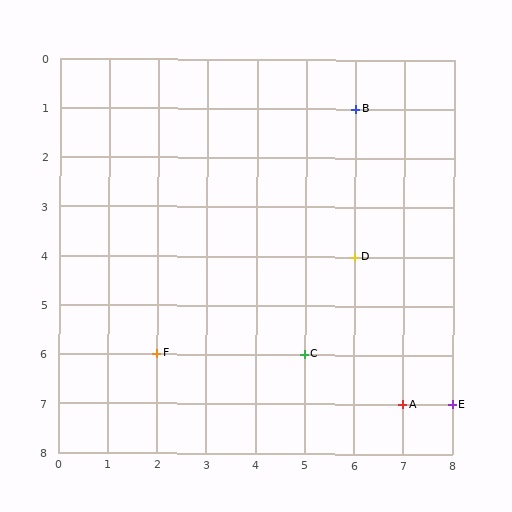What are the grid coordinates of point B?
Point B is at grid coordinates (6, 1).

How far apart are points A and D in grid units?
Points A and D are 1 column and 3 rows apart (about 3.2 grid units diagonally).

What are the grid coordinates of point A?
Point A is at grid coordinates (7, 7).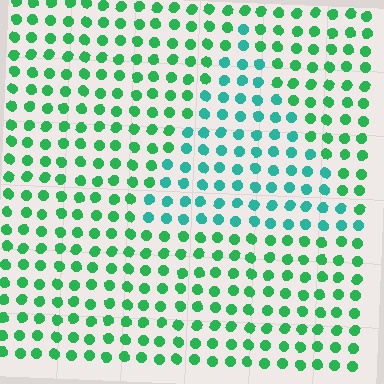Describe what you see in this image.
The image is filled with small green elements in a uniform arrangement. A triangle-shaped region is visible where the elements are tinted to a slightly different hue, forming a subtle color boundary.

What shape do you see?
I see a triangle.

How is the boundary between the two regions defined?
The boundary is defined purely by a slight shift in hue (about 33 degrees). Spacing, size, and orientation are identical on both sides.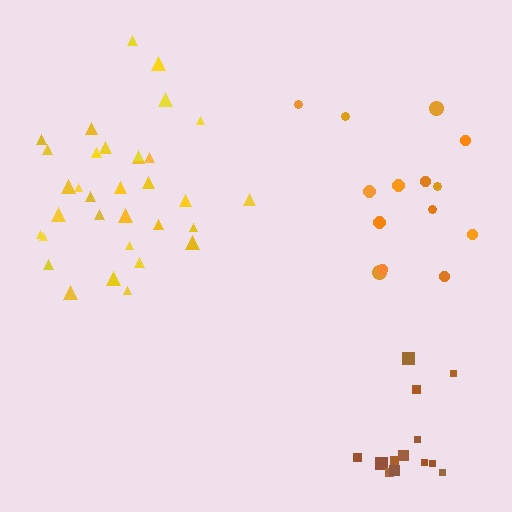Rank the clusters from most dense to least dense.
yellow, orange, brown.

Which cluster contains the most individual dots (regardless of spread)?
Yellow (33).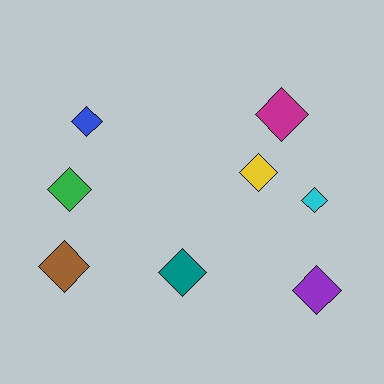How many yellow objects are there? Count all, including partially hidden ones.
There is 1 yellow object.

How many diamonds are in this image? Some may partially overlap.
There are 8 diamonds.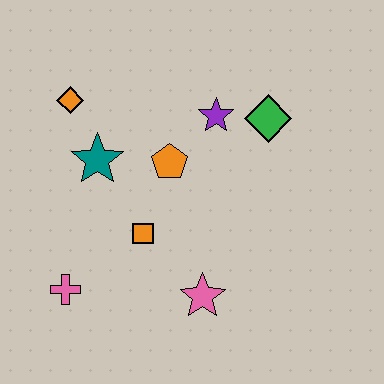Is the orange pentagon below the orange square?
No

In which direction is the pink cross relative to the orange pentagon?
The pink cross is below the orange pentagon.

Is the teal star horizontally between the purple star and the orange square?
No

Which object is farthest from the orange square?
The green diamond is farthest from the orange square.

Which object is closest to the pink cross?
The orange square is closest to the pink cross.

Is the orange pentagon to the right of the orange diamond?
Yes